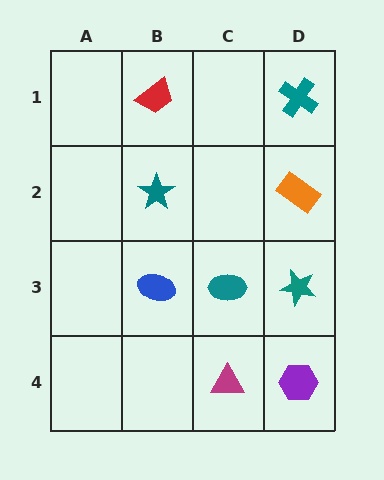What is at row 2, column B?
A teal star.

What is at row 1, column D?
A teal cross.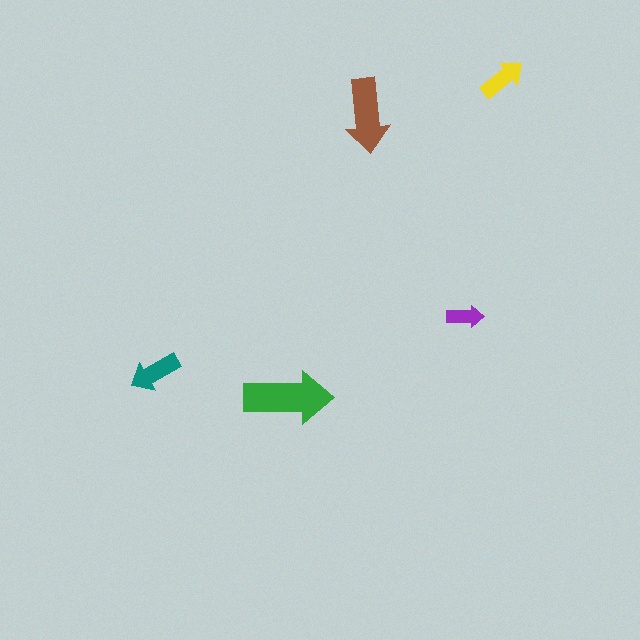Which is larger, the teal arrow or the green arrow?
The green one.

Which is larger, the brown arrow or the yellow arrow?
The brown one.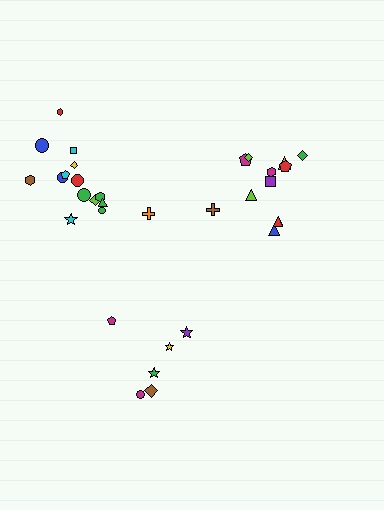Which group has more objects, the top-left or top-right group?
The top-left group.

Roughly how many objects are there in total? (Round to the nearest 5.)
Roughly 35 objects in total.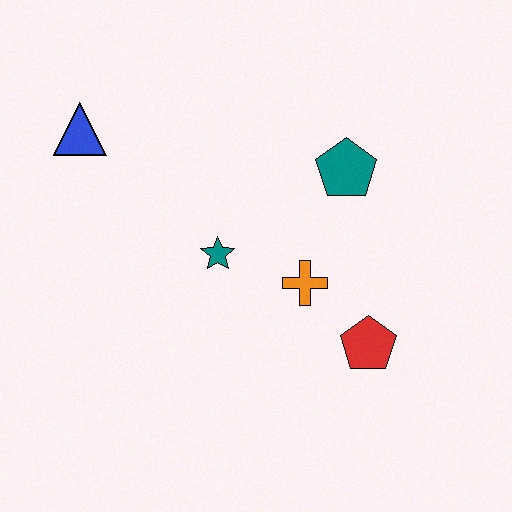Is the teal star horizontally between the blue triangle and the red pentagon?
Yes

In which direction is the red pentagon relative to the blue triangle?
The red pentagon is to the right of the blue triangle.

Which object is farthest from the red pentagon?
The blue triangle is farthest from the red pentagon.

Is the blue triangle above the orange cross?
Yes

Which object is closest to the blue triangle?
The teal star is closest to the blue triangle.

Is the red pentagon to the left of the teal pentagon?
No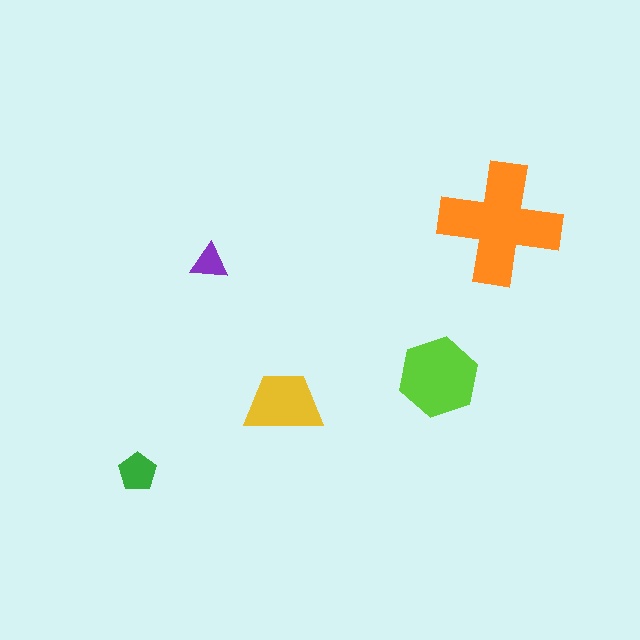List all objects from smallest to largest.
The purple triangle, the green pentagon, the yellow trapezoid, the lime hexagon, the orange cross.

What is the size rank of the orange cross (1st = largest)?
1st.